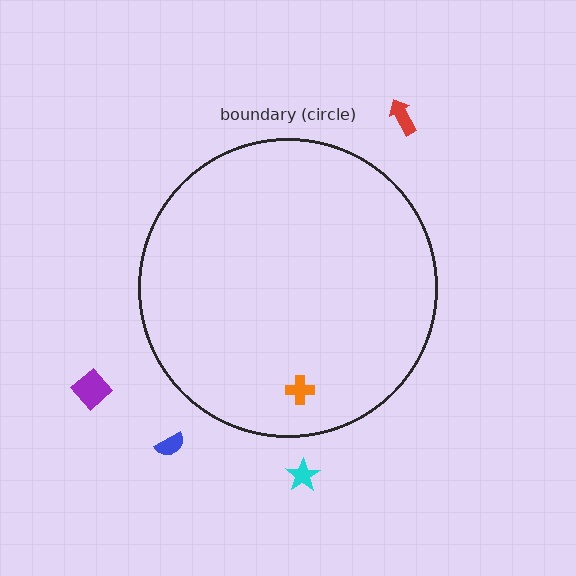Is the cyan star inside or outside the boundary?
Outside.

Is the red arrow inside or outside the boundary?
Outside.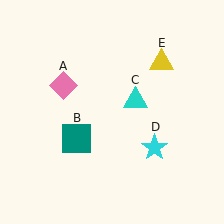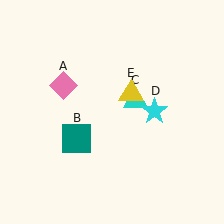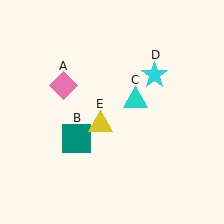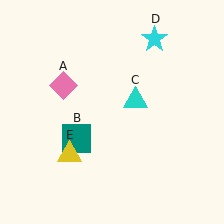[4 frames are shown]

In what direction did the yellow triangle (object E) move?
The yellow triangle (object E) moved down and to the left.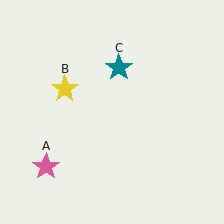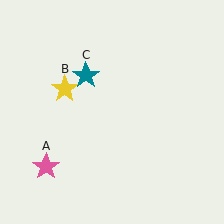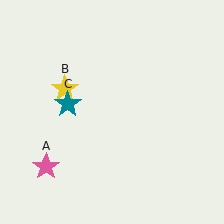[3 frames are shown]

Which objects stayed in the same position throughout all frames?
Pink star (object A) and yellow star (object B) remained stationary.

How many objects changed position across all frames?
1 object changed position: teal star (object C).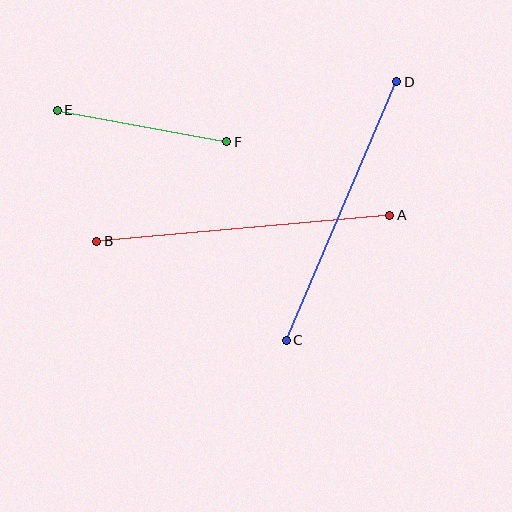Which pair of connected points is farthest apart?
Points A and B are farthest apart.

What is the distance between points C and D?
The distance is approximately 281 pixels.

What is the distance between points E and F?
The distance is approximately 173 pixels.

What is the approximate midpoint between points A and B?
The midpoint is at approximately (243, 228) pixels.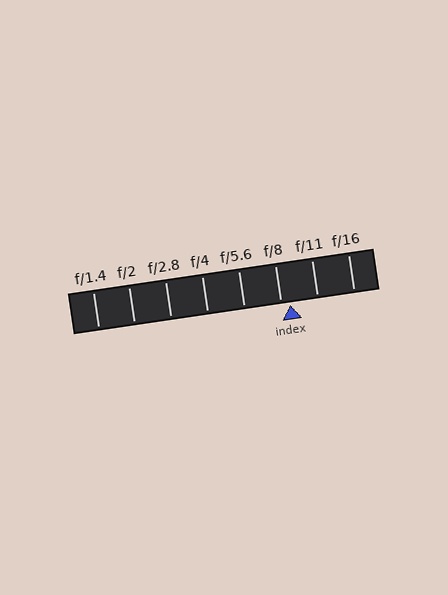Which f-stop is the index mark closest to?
The index mark is closest to f/8.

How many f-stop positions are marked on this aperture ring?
There are 8 f-stop positions marked.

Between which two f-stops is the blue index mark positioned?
The index mark is between f/8 and f/11.